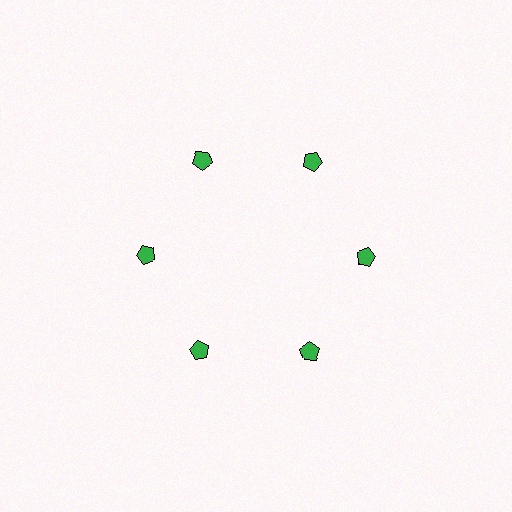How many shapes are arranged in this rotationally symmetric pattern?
There are 6 shapes, arranged in 6 groups of 1.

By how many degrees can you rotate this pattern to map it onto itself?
The pattern maps onto itself every 60 degrees of rotation.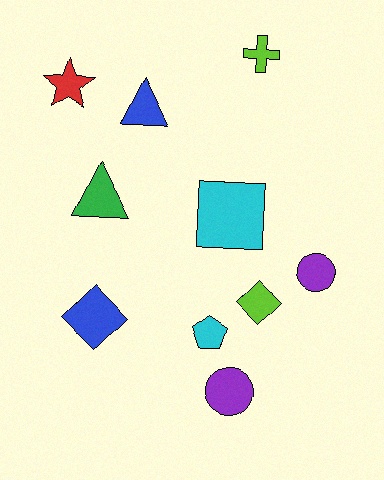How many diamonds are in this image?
There are 2 diamonds.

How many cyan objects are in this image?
There are 2 cyan objects.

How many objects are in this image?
There are 10 objects.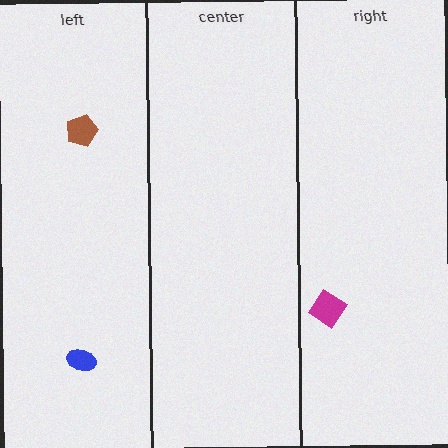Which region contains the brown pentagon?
The left region.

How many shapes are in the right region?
1.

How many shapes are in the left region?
2.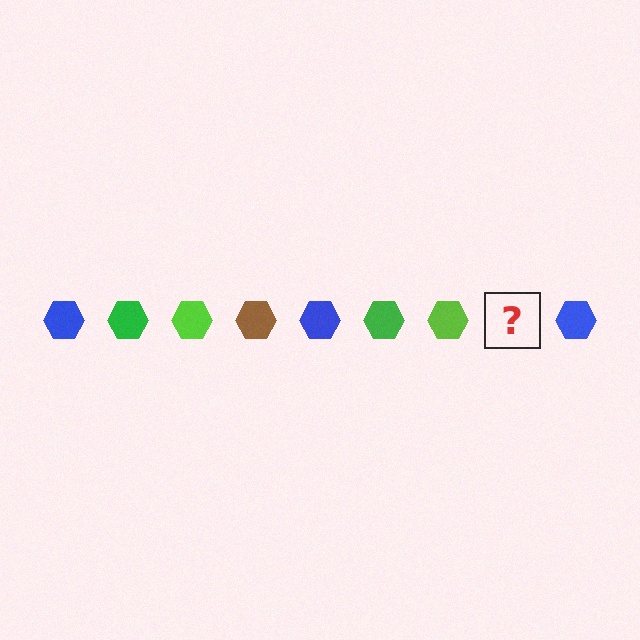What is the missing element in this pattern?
The missing element is a brown hexagon.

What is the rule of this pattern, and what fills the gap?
The rule is that the pattern cycles through blue, green, lime, brown hexagons. The gap should be filled with a brown hexagon.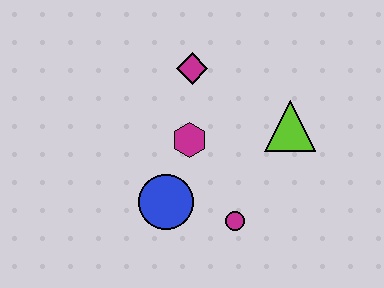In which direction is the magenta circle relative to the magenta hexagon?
The magenta circle is below the magenta hexagon.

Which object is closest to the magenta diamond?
The magenta hexagon is closest to the magenta diamond.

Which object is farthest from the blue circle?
The lime triangle is farthest from the blue circle.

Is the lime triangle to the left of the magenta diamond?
No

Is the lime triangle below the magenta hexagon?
No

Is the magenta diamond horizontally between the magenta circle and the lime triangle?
No